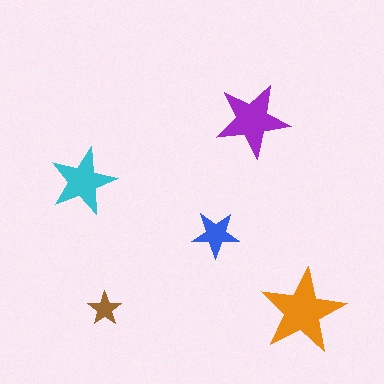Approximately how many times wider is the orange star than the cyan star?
About 1.5 times wider.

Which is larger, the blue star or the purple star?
The purple one.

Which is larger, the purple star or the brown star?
The purple one.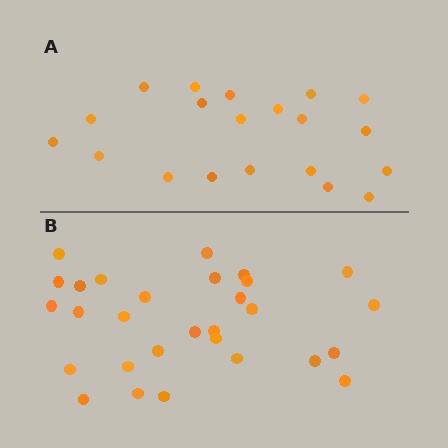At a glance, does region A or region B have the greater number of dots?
Region B (the bottom region) has more dots.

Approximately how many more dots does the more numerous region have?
Region B has roughly 8 or so more dots than region A.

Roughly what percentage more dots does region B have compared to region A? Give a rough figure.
About 45% more.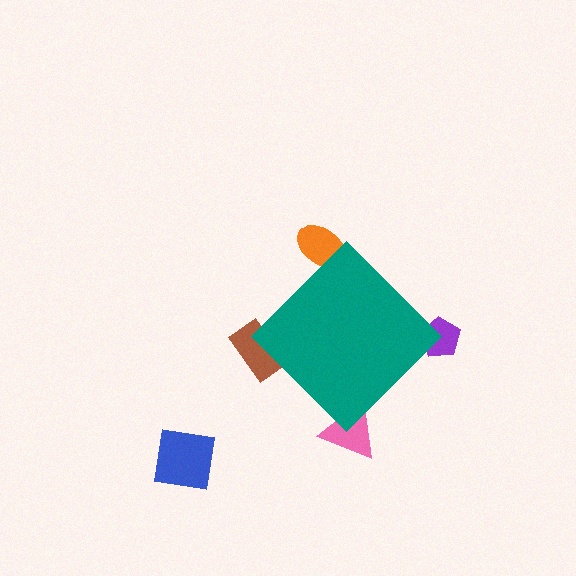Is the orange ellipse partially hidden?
Yes, the orange ellipse is partially hidden behind the teal diamond.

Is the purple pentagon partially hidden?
Yes, the purple pentagon is partially hidden behind the teal diamond.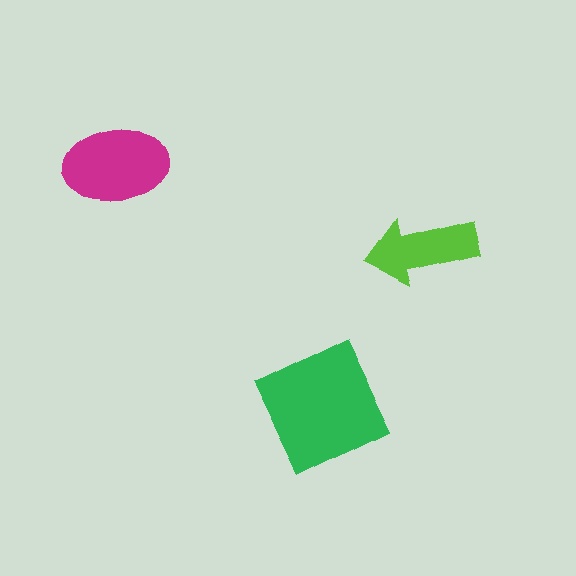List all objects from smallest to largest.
The lime arrow, the magenta ellipse, the green square.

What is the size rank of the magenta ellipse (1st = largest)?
2nd.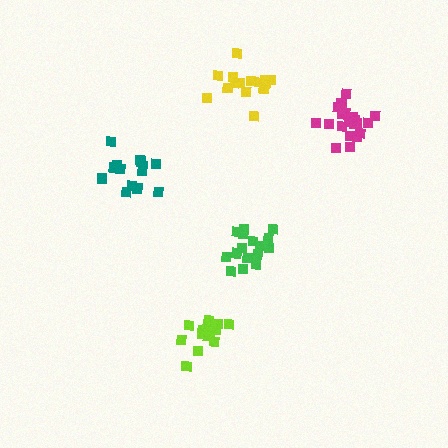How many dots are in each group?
Group 1: 16 dots, Group 2: 15 dots, Group 3: 20 dots, Group 4: 15 dots, Group 5: 15 dots (81 total).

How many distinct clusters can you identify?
There are 5 distinct clusters.